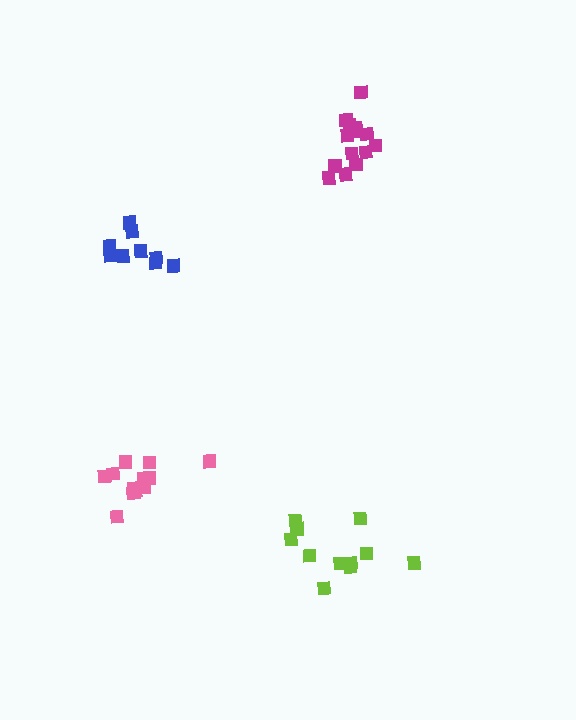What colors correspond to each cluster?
The clusters are colored: lime, blue, pink, magenta.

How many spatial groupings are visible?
There are 4 spatial groupings.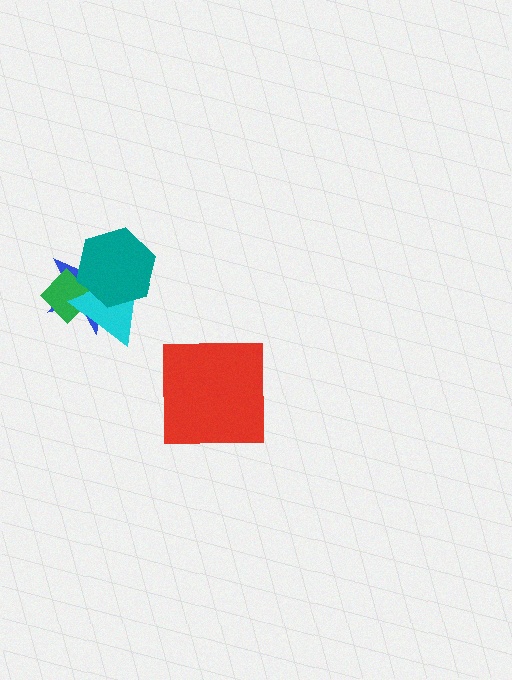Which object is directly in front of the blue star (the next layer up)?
The green diamond is directly in front of the blue star.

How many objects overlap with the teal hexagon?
3 objects overlap with the teal hexagon.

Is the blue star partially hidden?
Yes, it is partially covered by another shape.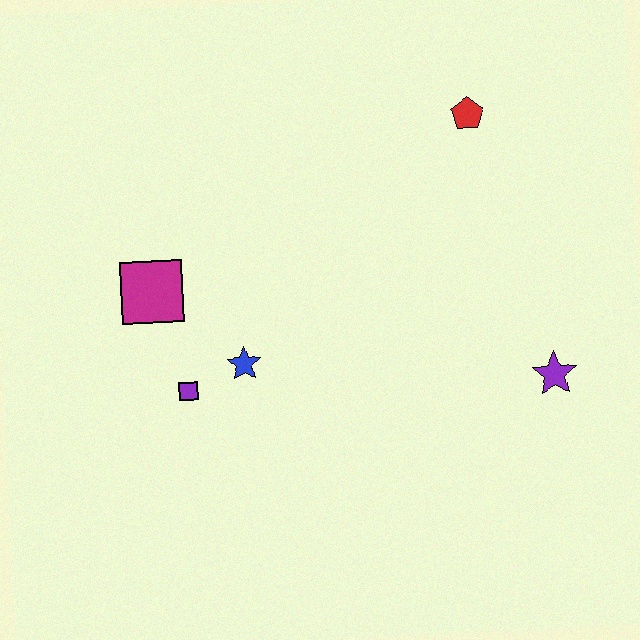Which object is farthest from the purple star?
The magenta square is farthest from the purple star.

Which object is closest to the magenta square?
The purple square is closest to the magenta square.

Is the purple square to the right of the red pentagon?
No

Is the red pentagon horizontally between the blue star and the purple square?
No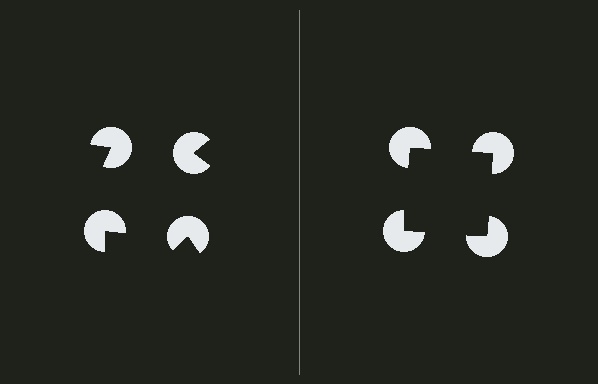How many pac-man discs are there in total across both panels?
8 — 4 on each side.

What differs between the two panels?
The pac-man discs are positioned identically on both sides; only the wedge orientations differ. On the right they align to a square; on the left they are misaligned.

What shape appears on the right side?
An illusory square.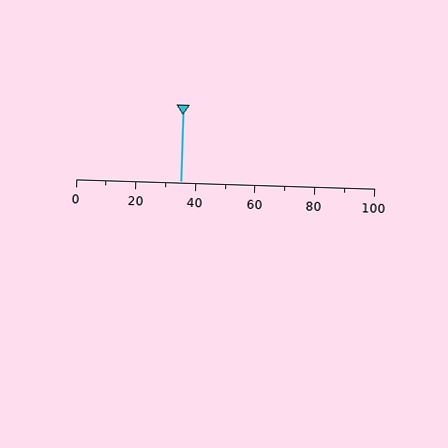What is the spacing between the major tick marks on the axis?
The major ticks are spaced 20 apart.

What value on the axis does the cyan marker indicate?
The marker indicates approximately 35.